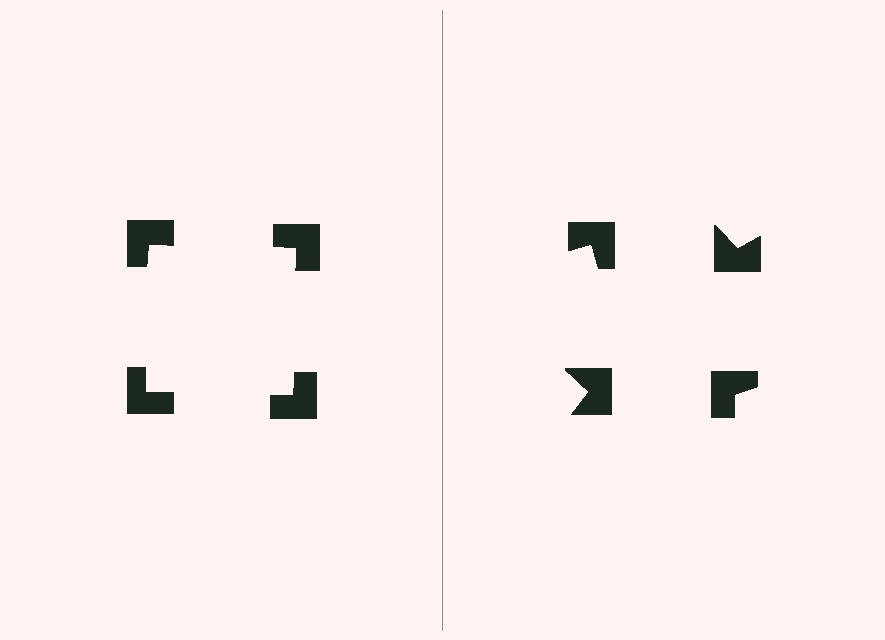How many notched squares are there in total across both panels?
8 — 4 on each side.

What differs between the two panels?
The notched squares are positioned identically on both sides; only the wedge orientations differ. On the left they align to a square; on the right they are misaligned.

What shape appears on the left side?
An illusory square.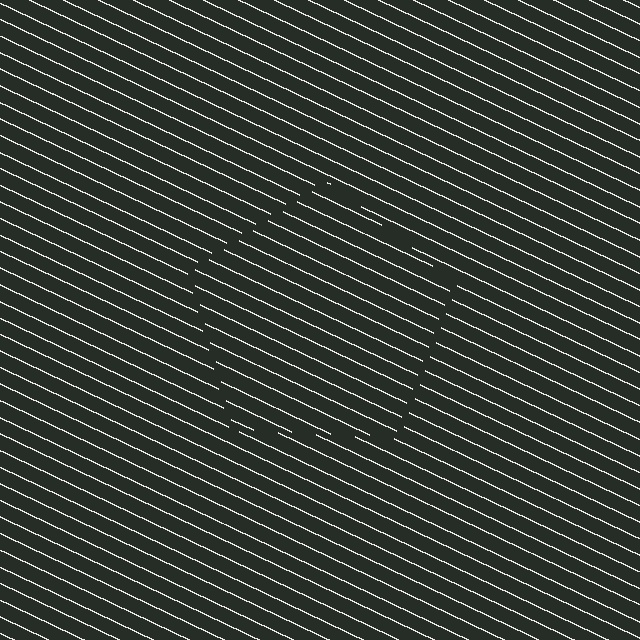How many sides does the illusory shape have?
5 sides — the line-ends trace a pentagon.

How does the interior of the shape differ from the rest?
The interior of the shape contains the same grating, shifted by half a period — the contour is defined by the phase discontinuity where line-ends from the inner and outer gratings abut.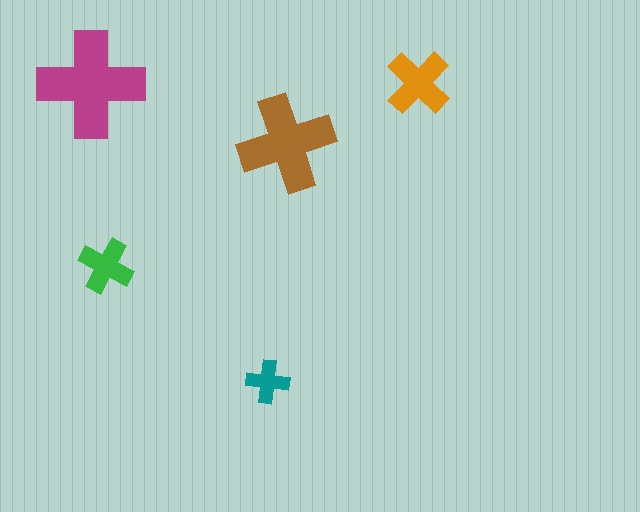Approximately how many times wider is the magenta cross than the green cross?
About 2 times wider.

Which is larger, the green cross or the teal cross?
The green one.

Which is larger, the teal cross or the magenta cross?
The magenta one.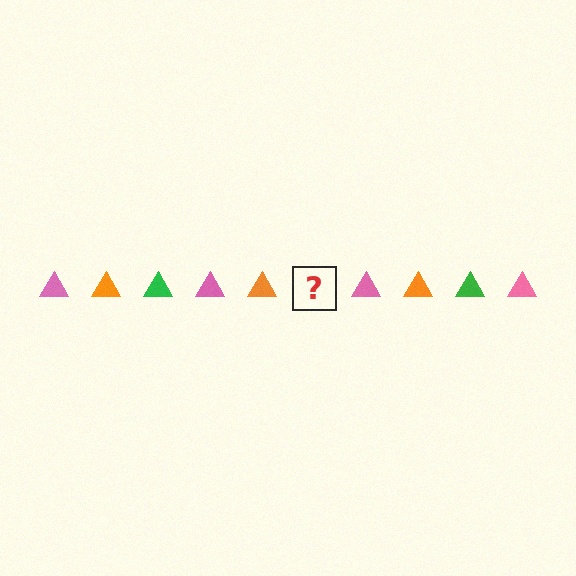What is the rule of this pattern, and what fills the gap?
The rule is that the pattern cycles through pink, orange, green triangles. The gap should be filled with a green triangle.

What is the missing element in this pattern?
The missing element is a green triangle.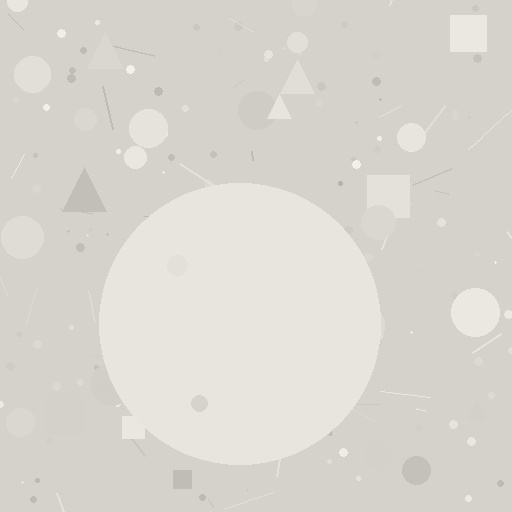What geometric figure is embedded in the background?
A circle is embedded in the background.